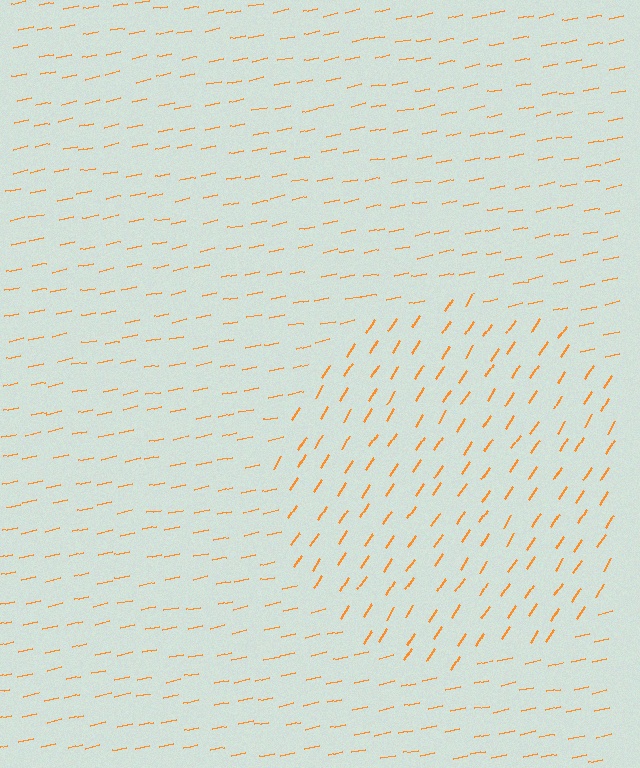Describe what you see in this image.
The image is filled with small orange line segments. A circle region in the image has lines oriented differently from the surrounding lines, creating a visible texture boundary.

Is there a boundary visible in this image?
Yes, there is a texture boundary formed by a change in line orientation.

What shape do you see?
I see a circle.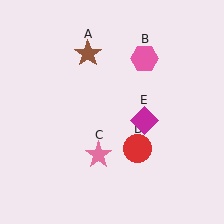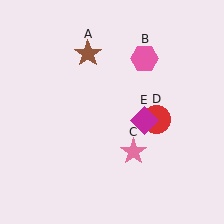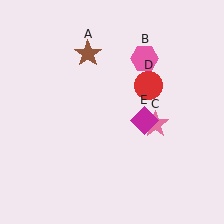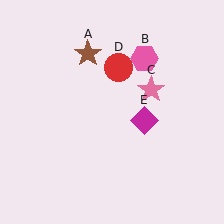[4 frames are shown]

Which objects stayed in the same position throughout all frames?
Brown star (object A) and pink hexagon (object B) and magenta diamond (object E) remained stationary.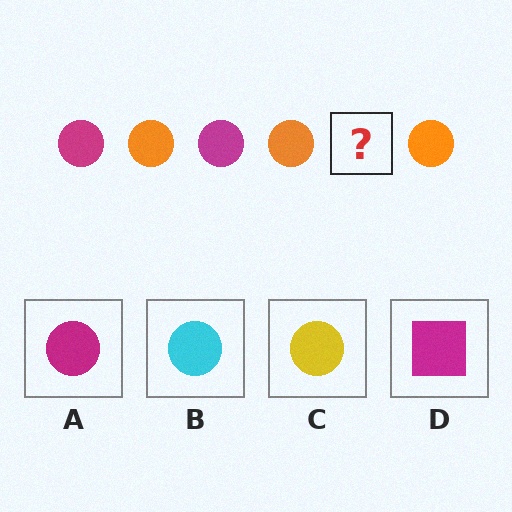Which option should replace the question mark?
Option A.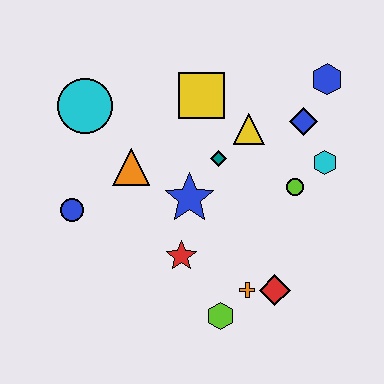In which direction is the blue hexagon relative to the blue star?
The blue hexagon is to the right of the blue star.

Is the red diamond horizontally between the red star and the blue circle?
No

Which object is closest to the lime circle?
The cyan hexagon is closest to the lime circle.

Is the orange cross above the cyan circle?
No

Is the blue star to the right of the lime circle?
No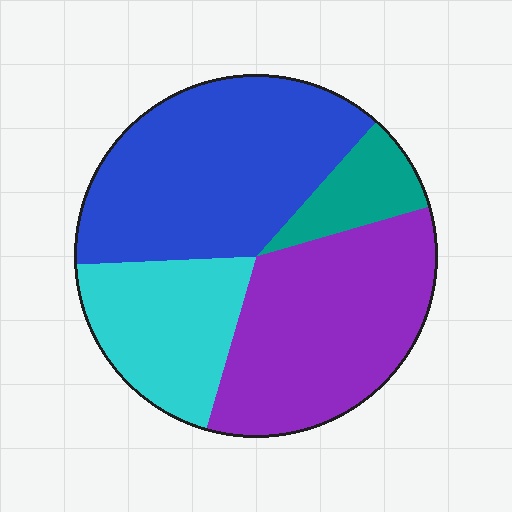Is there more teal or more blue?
Blue.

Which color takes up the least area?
Teal, at roughly 10%.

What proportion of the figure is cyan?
Cyan takes up between a sixth and a third of the figure.